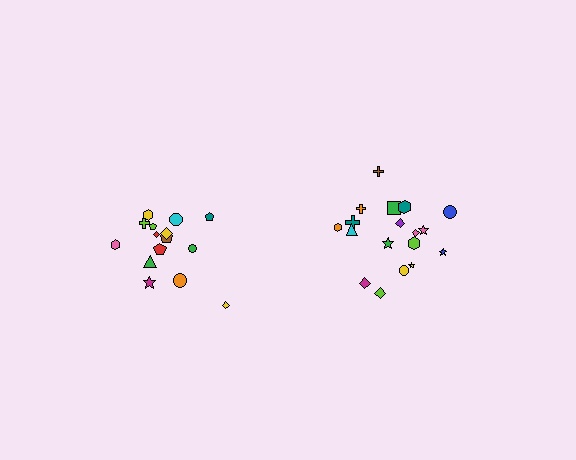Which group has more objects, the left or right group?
The right group.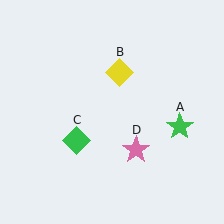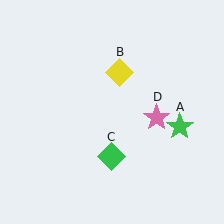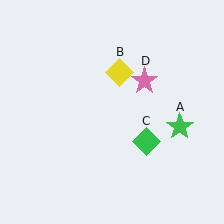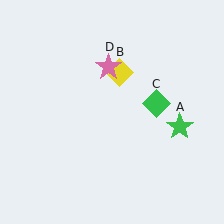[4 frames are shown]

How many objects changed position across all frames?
2 objects changed position: green diamond (object C), pink star (object D).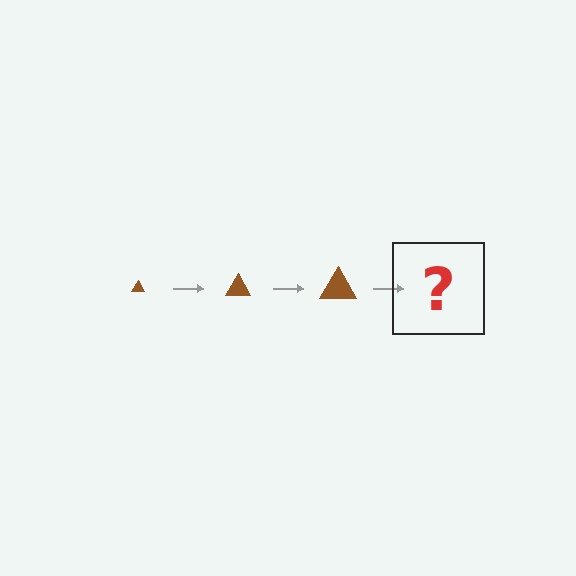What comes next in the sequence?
The next element should be a brown triangle, larger than the previous one.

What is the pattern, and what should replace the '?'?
The pattern is that the triangle gets progressively larger each step. The '?' should be a brown triangle, larger than the previous one.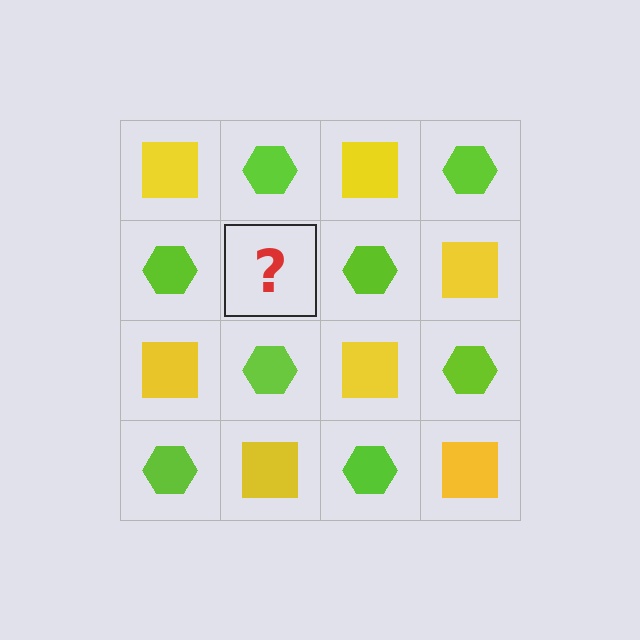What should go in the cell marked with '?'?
The missing cell should contain a yellow square.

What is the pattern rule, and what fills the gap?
The rule is that it alternates yellow square and lime hexagon in a checkerboard pattern. The gap should be filled with a yellow square.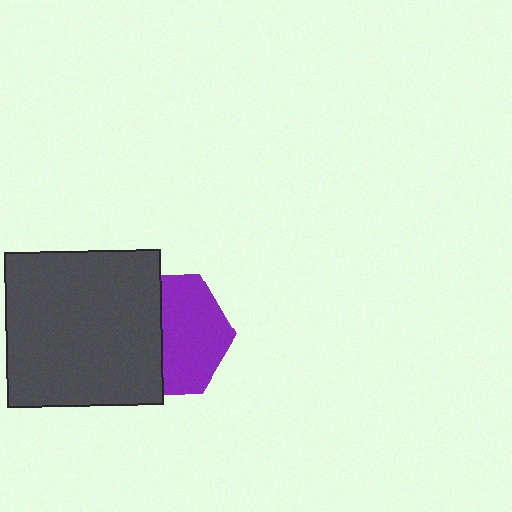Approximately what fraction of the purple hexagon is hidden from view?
Roughly 46% of the purple hexagon is hidden behind the dark gray square.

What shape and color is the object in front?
The object in front is a dark gray square.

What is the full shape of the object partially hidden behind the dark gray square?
The partially hidden object is a purple hexagon.